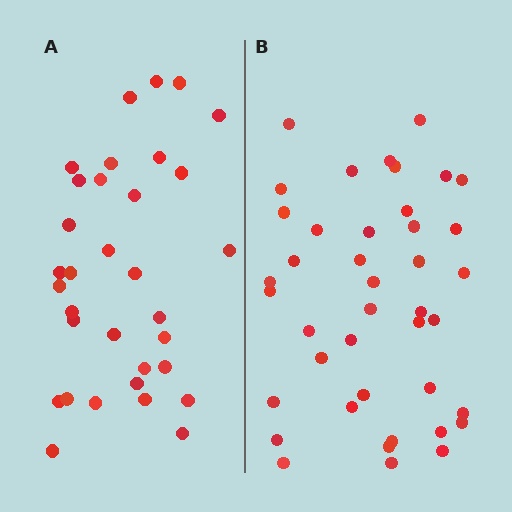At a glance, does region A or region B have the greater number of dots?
Region B (the right region) has more dots.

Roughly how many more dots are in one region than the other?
Region B has roughly 8 or so more dots than region A.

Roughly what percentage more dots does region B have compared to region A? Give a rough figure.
About 25% more.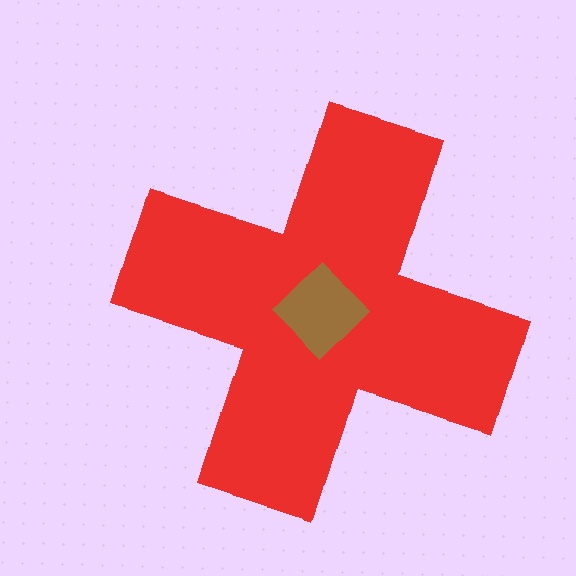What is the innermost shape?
The brown diamond.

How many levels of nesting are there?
2.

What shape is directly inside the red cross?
The brown diamond.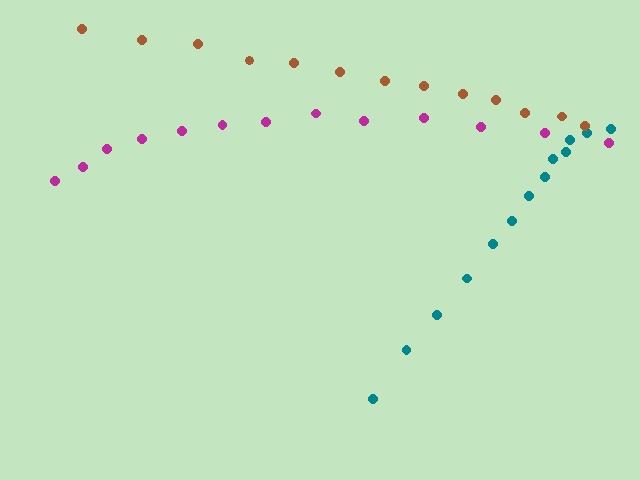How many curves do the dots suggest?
There are 3 distinct paths.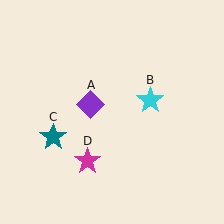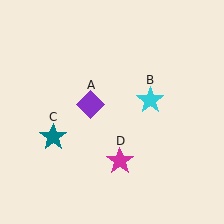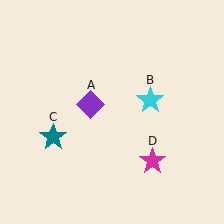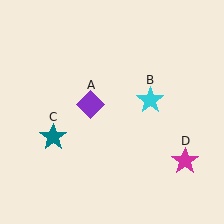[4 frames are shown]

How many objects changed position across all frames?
1 object changed position: magenta star (object D).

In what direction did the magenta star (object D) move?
The magenta star (object D) moved right.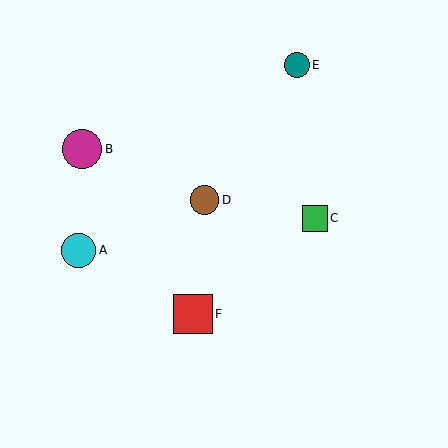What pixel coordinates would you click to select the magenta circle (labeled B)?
Click at (82, 149) to select the magenta circle B.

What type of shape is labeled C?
Shape C is a green square.